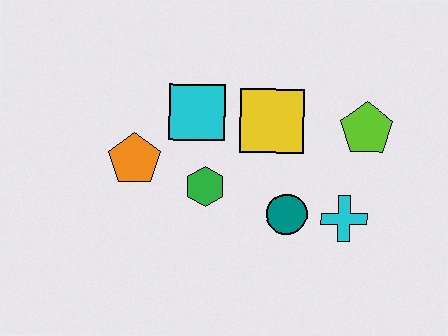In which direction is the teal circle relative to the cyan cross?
The teal circle is to the left of the cyan cross.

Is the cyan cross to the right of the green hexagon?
Yes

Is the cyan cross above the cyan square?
No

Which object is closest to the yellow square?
The cyan square is closest to the yellow square.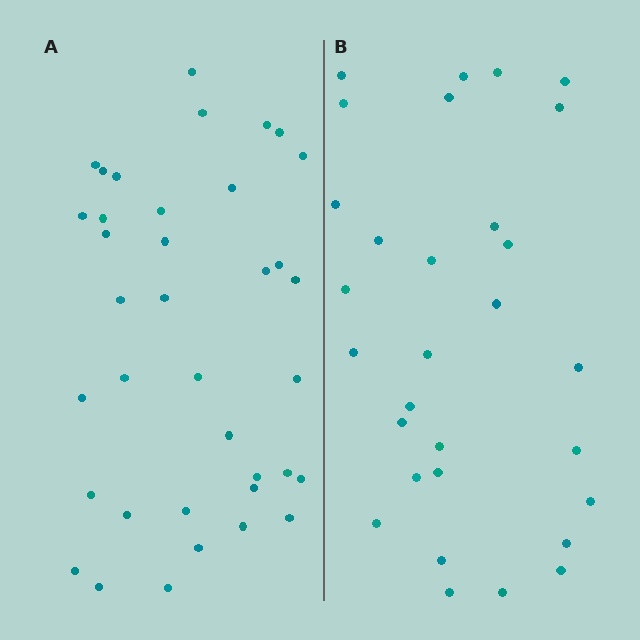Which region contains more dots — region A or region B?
Region A (the left region) has more dots.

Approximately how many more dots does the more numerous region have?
Region A has roughly 8 or so more dots than region B.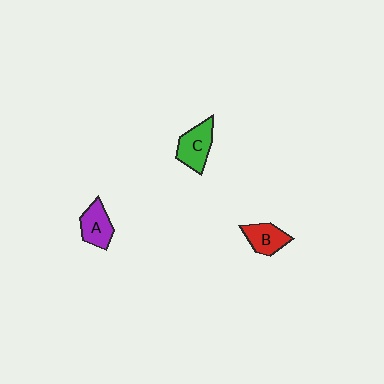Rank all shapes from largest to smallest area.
From largest to smallest: C (green), A (purple), B (red).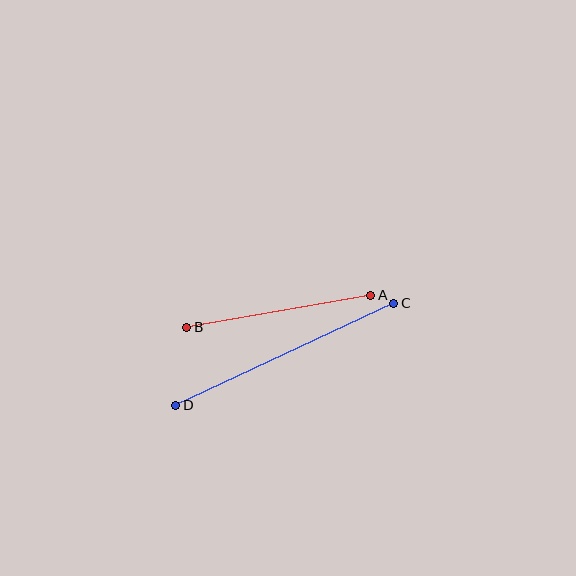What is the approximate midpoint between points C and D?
The midpoint is at approximately (285, 354) pixels.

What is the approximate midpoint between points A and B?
The midpoint is at approximately (279, 311) pixels.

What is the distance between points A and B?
The distance is approximately 186 pixels.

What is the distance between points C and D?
The distance is approximately 241 pixels.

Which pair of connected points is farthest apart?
Points C and D are farthest apart.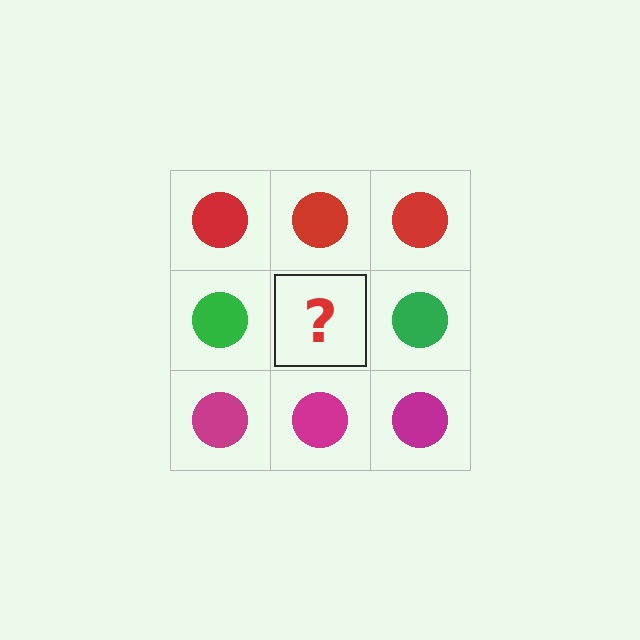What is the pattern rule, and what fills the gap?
The rule is that each row has a consistent color. The gap should be filled with a green circle.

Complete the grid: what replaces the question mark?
The question mark should be replaced with a green circle.